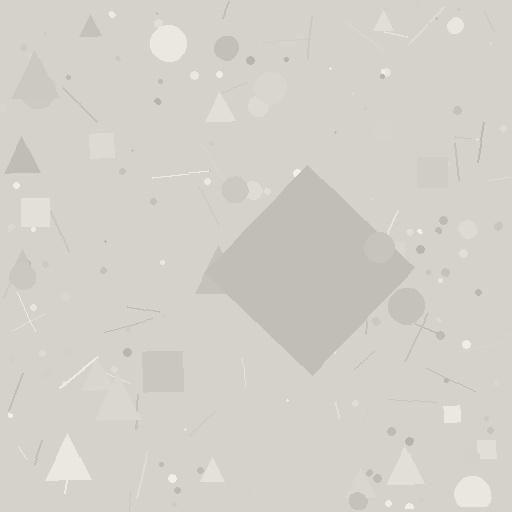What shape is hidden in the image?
A diamond is hidden in the image.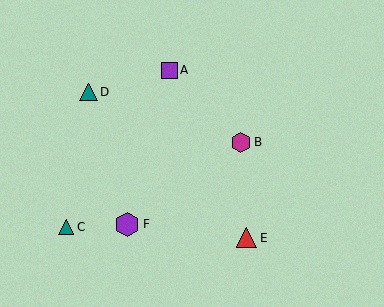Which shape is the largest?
The purple hexagon (labeled F) is the largest.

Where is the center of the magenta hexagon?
The center of the magenta hexagon is at (241, 142).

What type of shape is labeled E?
Shape E is a red triangle.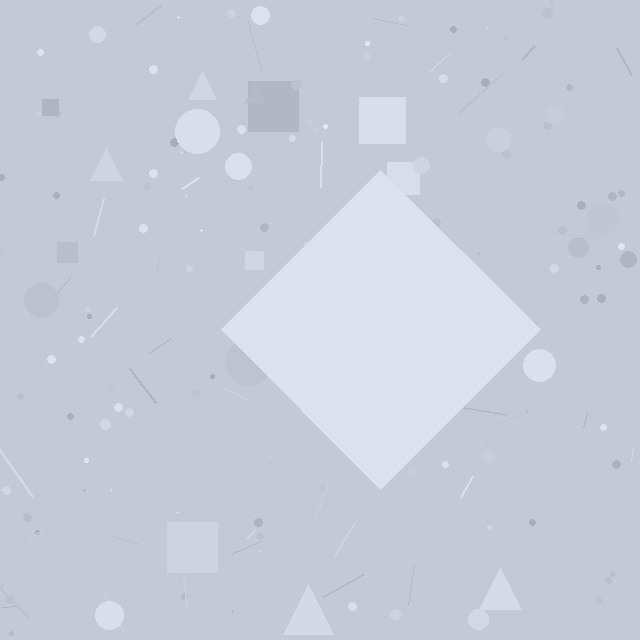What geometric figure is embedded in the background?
A diamond is embedded in the background.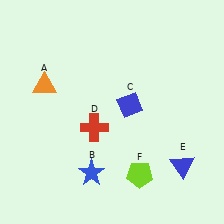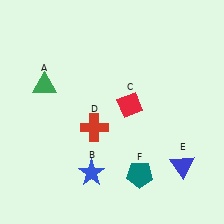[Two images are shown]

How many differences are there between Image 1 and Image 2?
There are 3 differences between the two images.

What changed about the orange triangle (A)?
In Image 1, A is orange. In Image 2, it changed to green.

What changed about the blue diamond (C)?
In Image 1, C is blue. In Image 2, it changed to red.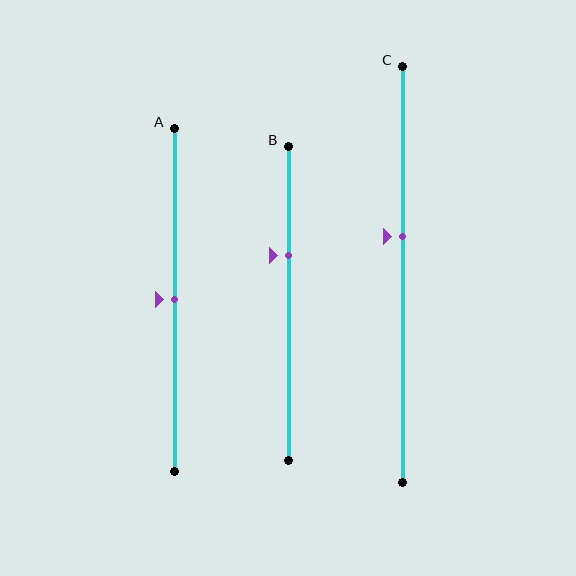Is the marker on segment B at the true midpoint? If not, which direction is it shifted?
No, the marker on segment B is shifted upward by about 15% of the segment length.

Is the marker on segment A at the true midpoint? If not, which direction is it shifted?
Yes, the marker on segment A is at the true midpoint.